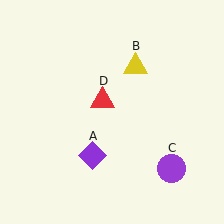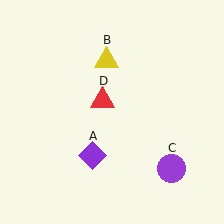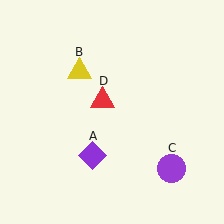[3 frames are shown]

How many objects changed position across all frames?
1 object changed position: yellow triangle (object B).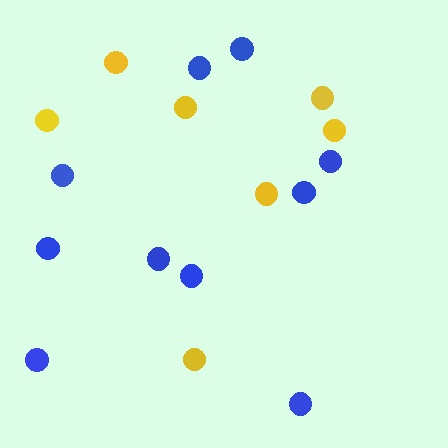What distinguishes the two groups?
There are 2 groups: one group of yellow circles (7) and one group of blue circles (10).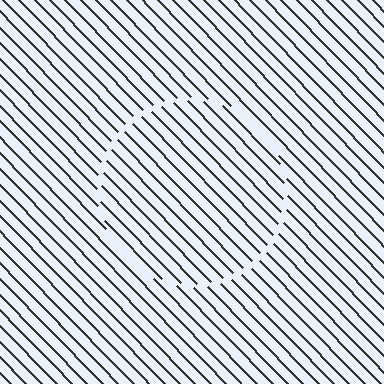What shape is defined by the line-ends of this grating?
An illusory circle. The interior of the shape contains the same grating, shifted by half a period — the contour is defined by the phase discontinuity where line-ends from the inner and outer gratings abut.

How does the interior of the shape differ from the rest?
The interior of the shape contains the same grating, shifted by half a period — the contour is defined by the phase discontinuity where line-ends from the inner and outer gratings abut.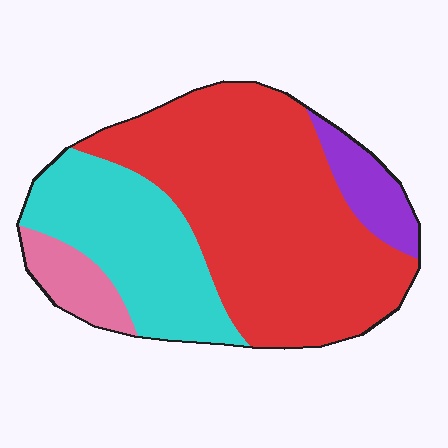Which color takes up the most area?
Red, at roughly 60%.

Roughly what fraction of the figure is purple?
Purple covers roughly 10% of the figure.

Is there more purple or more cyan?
Cyan.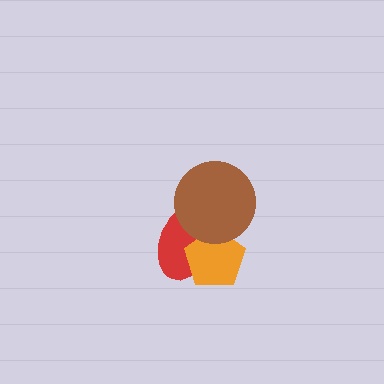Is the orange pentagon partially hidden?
Yes, it is partially covered by another shape.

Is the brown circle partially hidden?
No, no other shape covers it.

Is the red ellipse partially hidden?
Yes, it is partially covered by another shape.